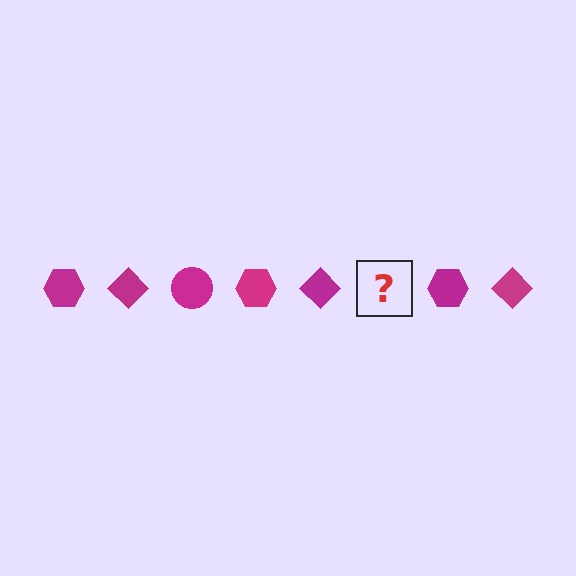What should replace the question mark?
The question mark should be replaced with a magenta circle.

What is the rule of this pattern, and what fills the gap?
The rule is that the pattern cycles through hexagon, diamond, circle shapes in magenta. The gap should be filled with a magenta circle.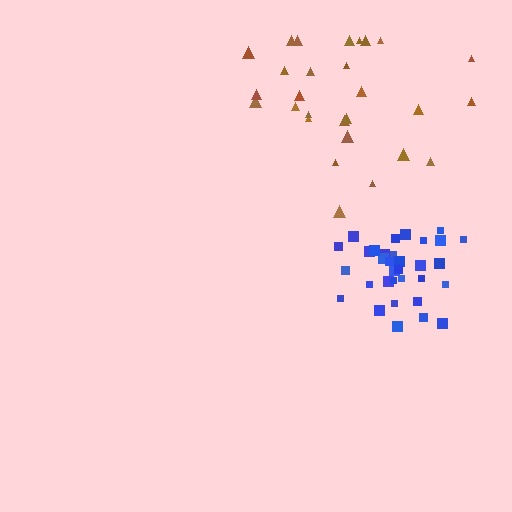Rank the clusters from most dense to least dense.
blue, brown.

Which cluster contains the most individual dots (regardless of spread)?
Blue (33).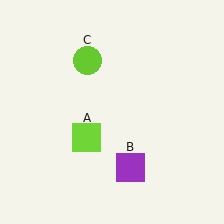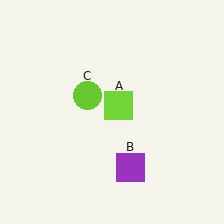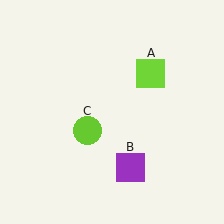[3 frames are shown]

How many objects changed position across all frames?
2 objects changed position: lime square (object A), lime circle (object C).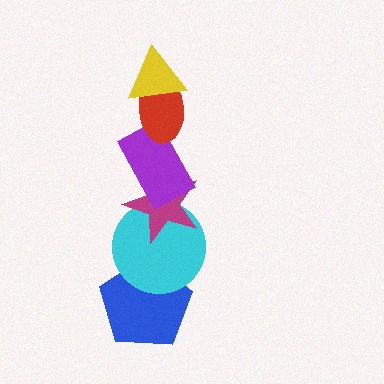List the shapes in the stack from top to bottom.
From top to bottom: the yellow triangle, the red ellipse, the purple rectangle, the magenta star, the cyan circle, the blue pentagon.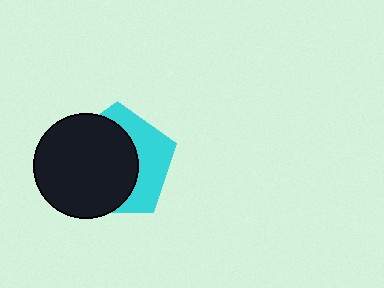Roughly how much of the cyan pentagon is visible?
A small part of it is visible (roughly 38%).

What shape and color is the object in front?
The object in front is a black circle.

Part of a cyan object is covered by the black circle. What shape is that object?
It is a pentagon.